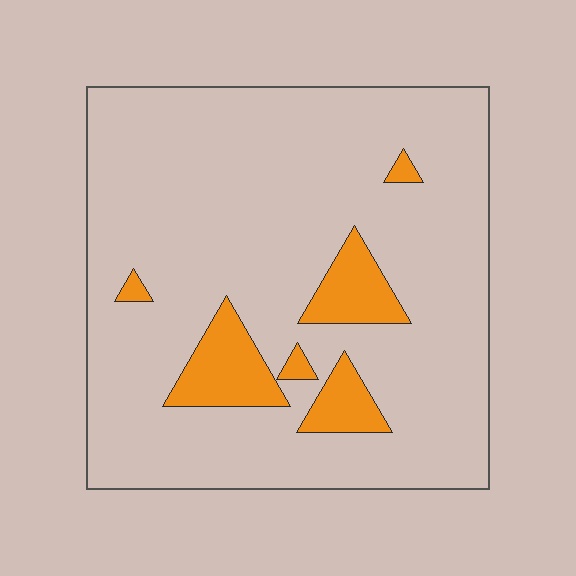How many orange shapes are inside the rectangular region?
6.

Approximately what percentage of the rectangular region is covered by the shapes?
Approximately 10%.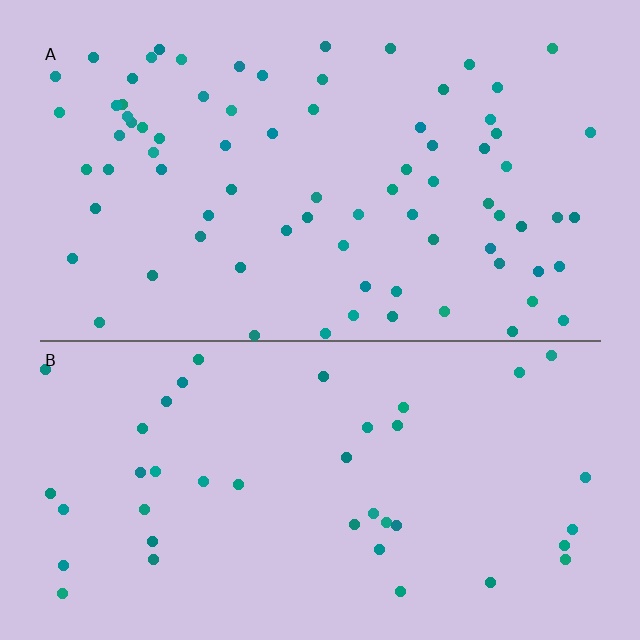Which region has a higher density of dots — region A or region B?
A (the top).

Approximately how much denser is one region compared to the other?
Approximately 1.9× — region A over region B.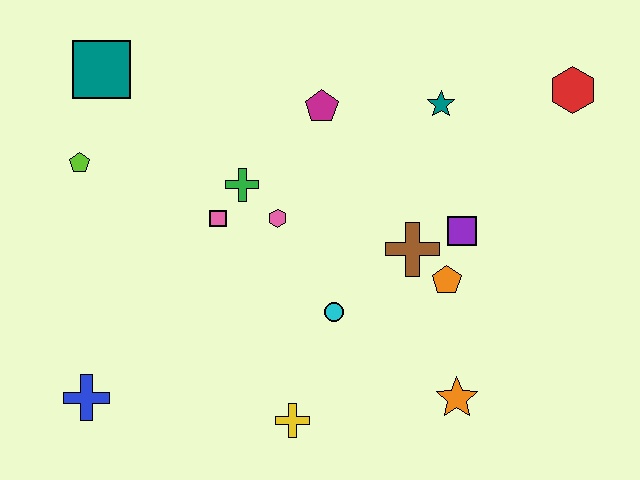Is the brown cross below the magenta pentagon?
Yes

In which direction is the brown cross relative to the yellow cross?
The brown cross is above the yellow cross.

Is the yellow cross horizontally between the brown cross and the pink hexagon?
Yes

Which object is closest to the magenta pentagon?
The green cross is closest to the magenta pentagon.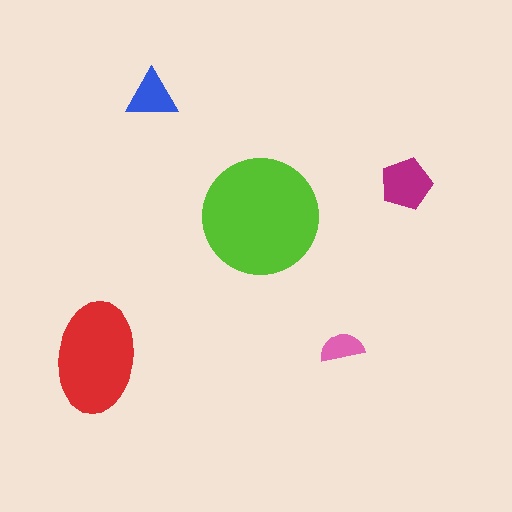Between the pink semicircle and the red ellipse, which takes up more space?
The red ellipse.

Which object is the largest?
The lime circle.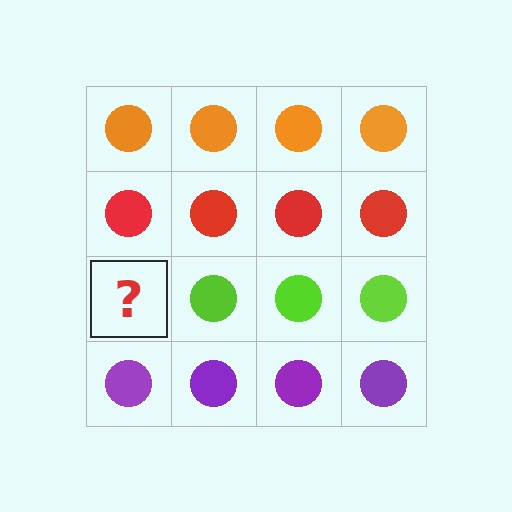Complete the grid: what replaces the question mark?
The question mark should be replaced with a lime circle.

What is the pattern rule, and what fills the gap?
The rule is that each row has a consistent color. The gap should be filled with a lime circle.